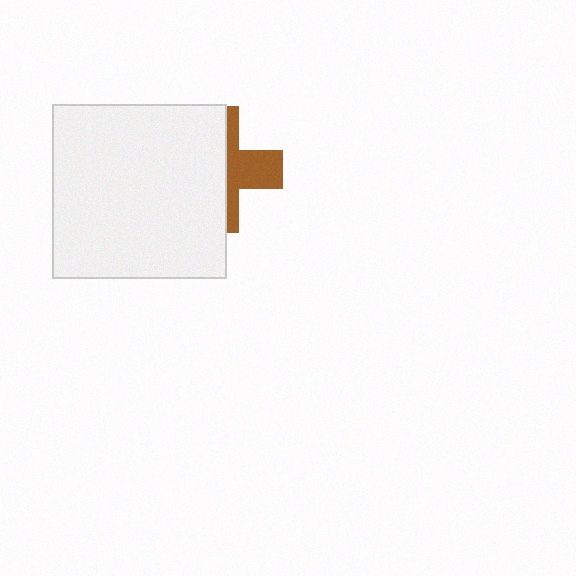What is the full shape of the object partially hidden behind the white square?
The partially hidden object is a brown cross.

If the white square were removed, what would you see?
You would see the complete brown cross.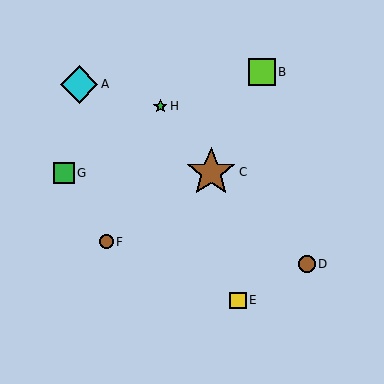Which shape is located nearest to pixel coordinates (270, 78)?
The lime square (labeled B) at (262, 72) is nearest to that location.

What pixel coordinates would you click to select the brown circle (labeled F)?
Click at (106, 242) to select the brown circle F.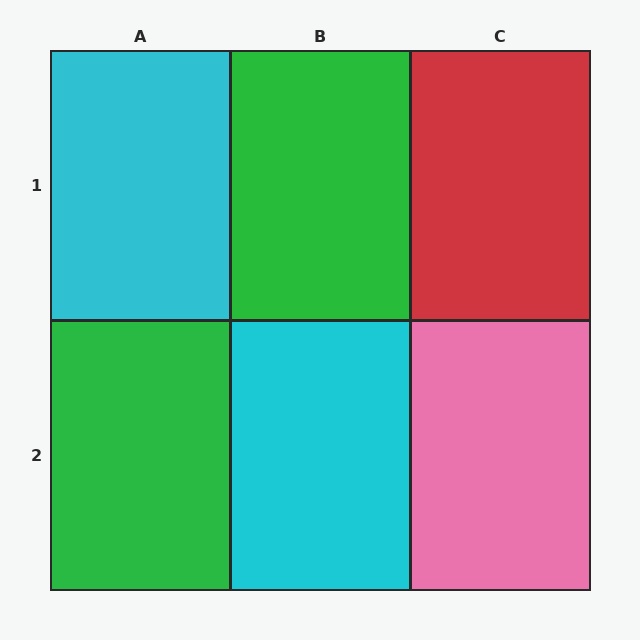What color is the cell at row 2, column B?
Cyan.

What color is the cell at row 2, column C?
Pink.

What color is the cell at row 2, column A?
Green.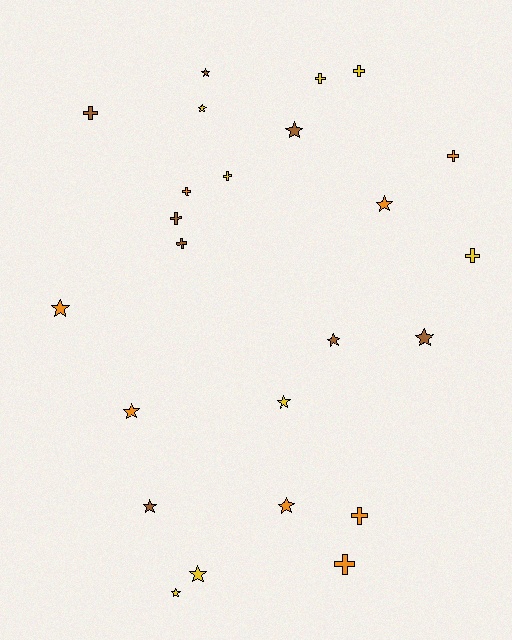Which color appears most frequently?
Yellow, with 8 objects.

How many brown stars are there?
There are 5 brown stars.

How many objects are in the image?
There are 24 objects.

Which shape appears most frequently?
Star, with 13 objects.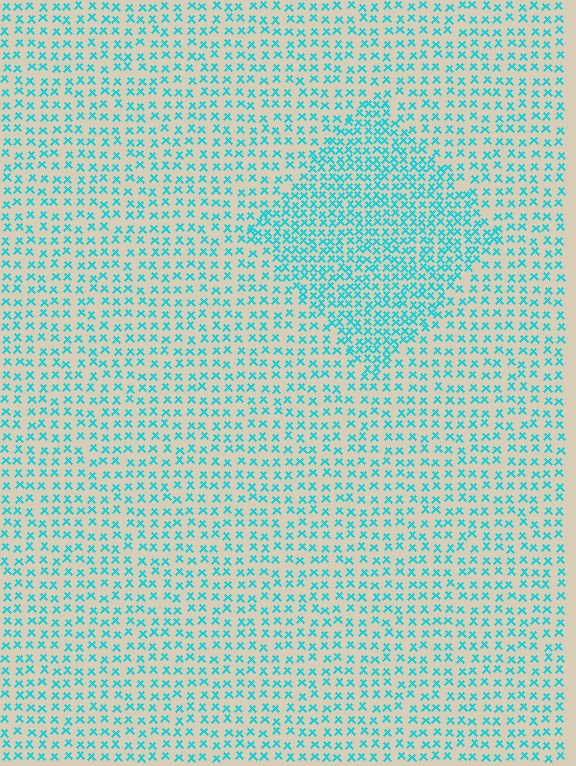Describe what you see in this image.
The image contains small cyan elements arranged at two different densities. A diamond-shaped region is visible where the elements are more densely packed than the surrounding area.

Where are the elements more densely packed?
The elements are more densely packed inside the diamond boundary.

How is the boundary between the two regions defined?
The boundary is defined by a change in element density (approximately 1.8x ratio). All elements are the same color, size, and shape.